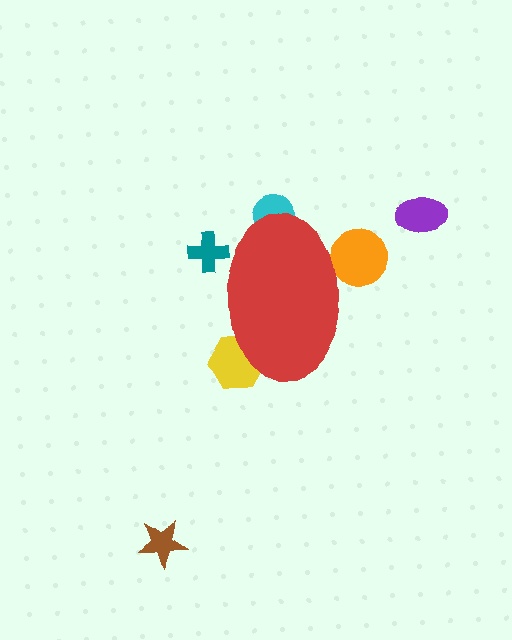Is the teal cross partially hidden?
Yes, the teal cross is partially hidden behind the red ellipse.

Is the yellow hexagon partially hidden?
Yes, the yellow hexagon is partially hidden behind the red ellipse.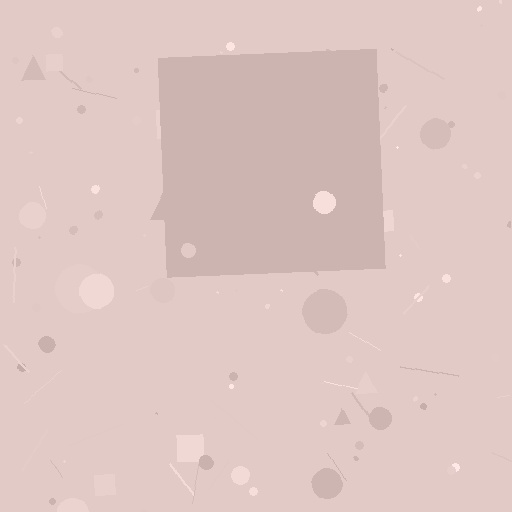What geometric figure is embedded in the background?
A square is embedded in the background.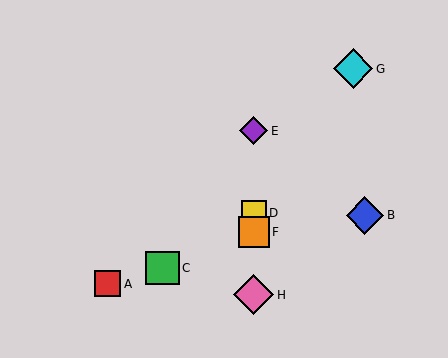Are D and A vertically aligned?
No, D is at x≈254 and A is at x≈108.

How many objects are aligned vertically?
4 objects (D, E, F, H) are aligned vertically.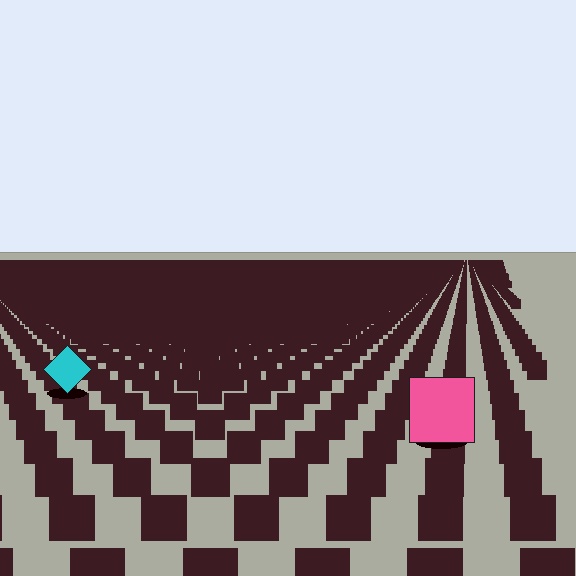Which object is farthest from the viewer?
The cyan diamond is farthest from the viewer. It appears smaller and the ground texture around it is denser.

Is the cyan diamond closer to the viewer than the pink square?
No. The pink square is closer — you can tell from the texture gradient: the ground texture is coarser near it.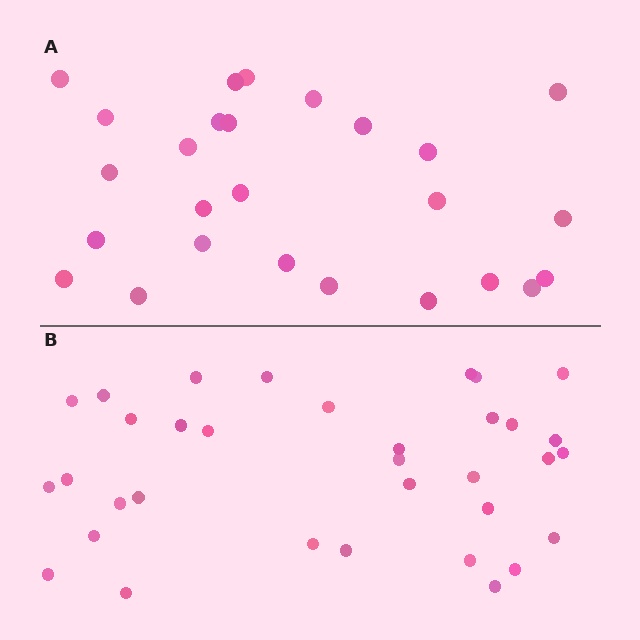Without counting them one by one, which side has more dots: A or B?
Region B (the bottom region) has more dots.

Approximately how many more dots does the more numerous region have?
Region B has roughly 8 or so more dots than region A.